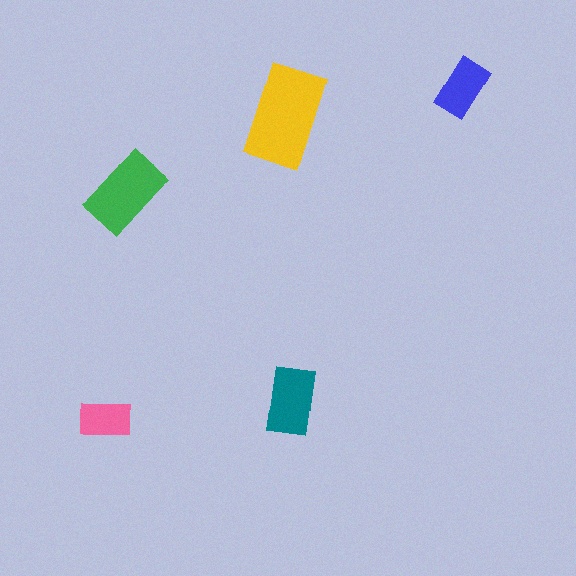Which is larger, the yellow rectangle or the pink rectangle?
The yellow one.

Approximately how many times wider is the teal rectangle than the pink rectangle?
About 1.5 times wider.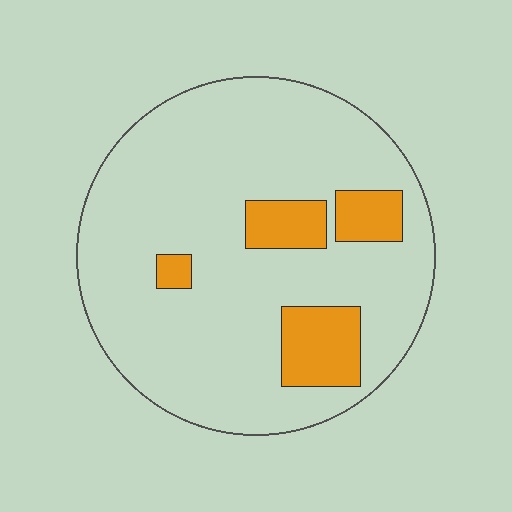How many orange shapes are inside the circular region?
4.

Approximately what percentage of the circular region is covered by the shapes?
Approximately 15%.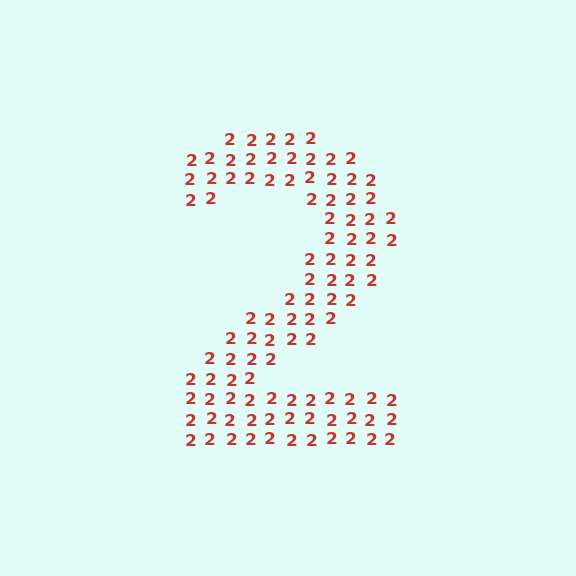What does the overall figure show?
The overall figure shows the digit 2.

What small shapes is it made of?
It is made of small digit 2's.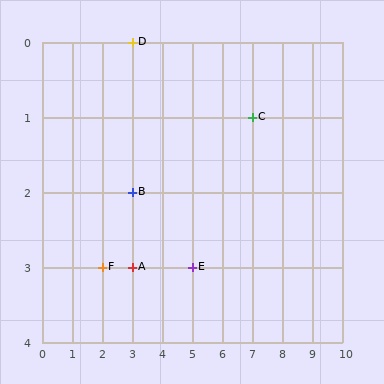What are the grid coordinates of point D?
Point D is at grid coordinates (3, 0).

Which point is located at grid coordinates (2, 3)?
Point F is at (2, 3).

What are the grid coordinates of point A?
Point A is at grid coordinates (3, 3).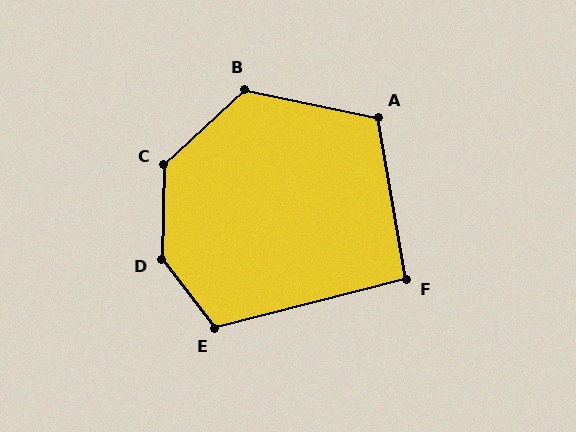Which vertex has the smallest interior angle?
F, at approximately 95 degrees.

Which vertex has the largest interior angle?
D, at approximately 140 degrees.